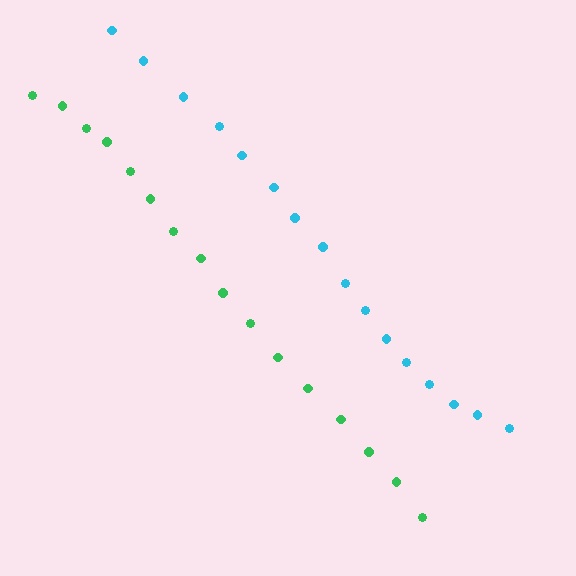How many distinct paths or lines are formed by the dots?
There are 2 distinct paths.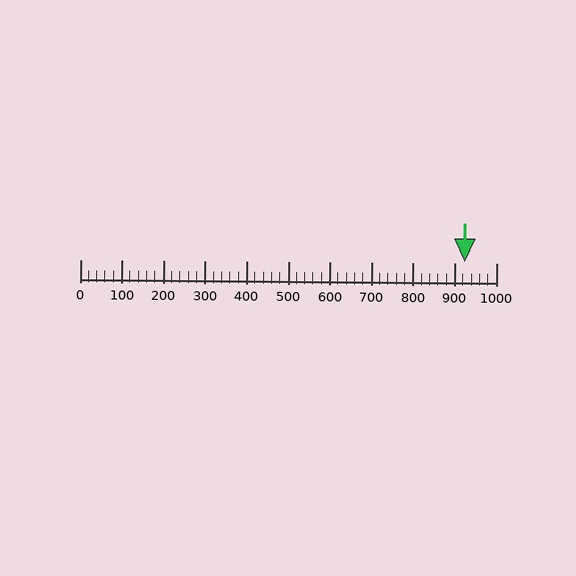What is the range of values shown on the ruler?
The ruler shows values from 0 to 1000.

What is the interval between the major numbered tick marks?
The major tick marks are spaced 100 units apart.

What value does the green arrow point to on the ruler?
The green arrow points to approximately 925.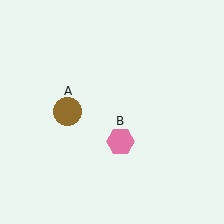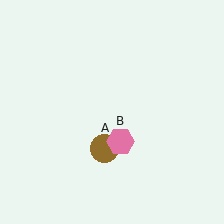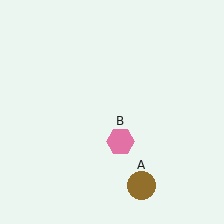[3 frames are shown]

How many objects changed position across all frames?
1 object changed position: brown circle (object A).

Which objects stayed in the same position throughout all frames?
Pink hexagon (object B) remained stationary.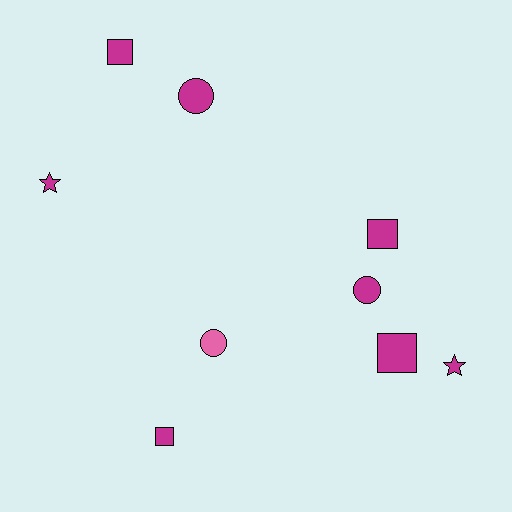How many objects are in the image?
There are 9 objects.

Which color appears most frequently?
Magenta, with 8 objects.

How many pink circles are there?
There is 1 pink circle.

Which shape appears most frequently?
Square, with 4 objects.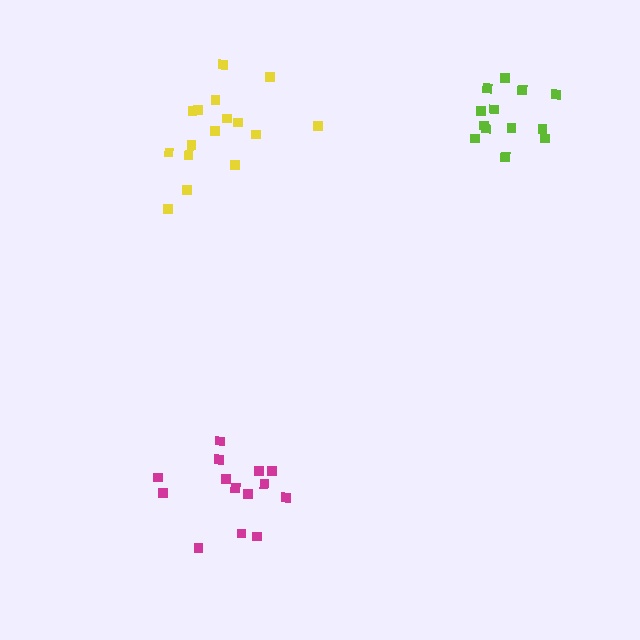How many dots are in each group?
Group 1: 14 dots, Group 2: 16 dots, Group 3: 13 dots (43 total).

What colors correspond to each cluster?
The clusters are colored: magenta, yellow, lime.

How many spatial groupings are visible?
There are 3 spatial groupings.